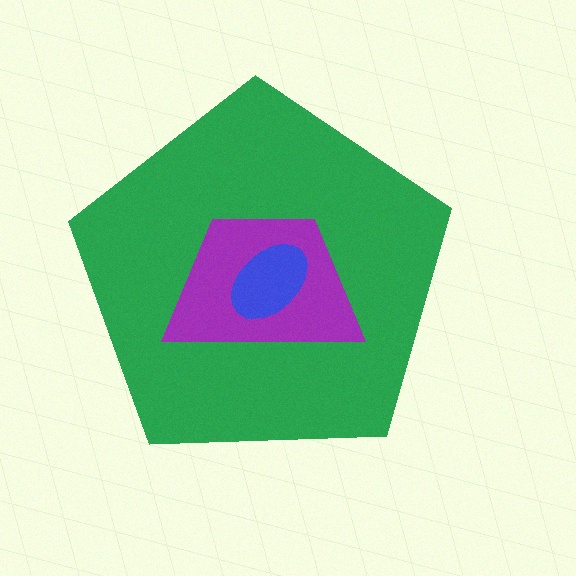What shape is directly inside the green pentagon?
The purple trapezoid.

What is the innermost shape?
The blue ellipse.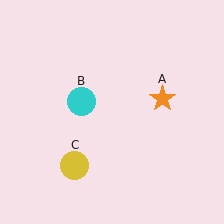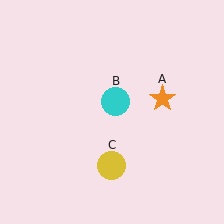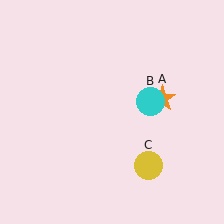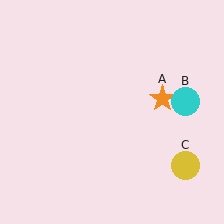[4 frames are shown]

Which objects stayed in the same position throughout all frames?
Orange star (object A) remained stationary.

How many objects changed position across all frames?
2 objects changed position: cyan circle (object B), yellow circle (object C).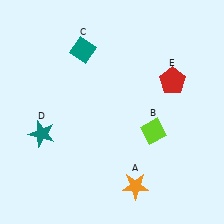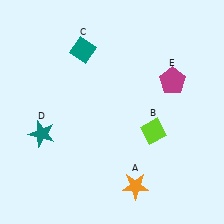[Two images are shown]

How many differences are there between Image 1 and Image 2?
There is 1 difference between the two images.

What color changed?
The pentagon (E) changed from red in Image 1 to magenta in Image 2.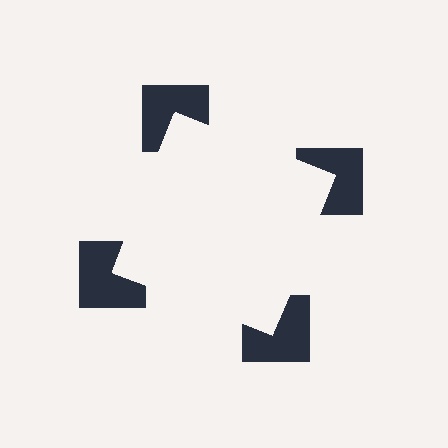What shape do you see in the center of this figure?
An illusory square — its edges are inferred from the aligned wedge cuts in the notched squares, not physically drawn.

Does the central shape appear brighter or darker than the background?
It typically appears slightly brighter than the background, even though no actual brightness change is drawn.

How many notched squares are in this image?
There are 4 — one at each vertex of the illusory square.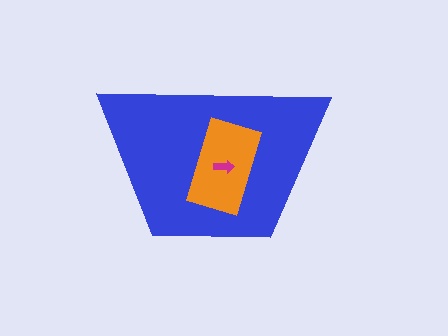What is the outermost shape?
The blue trapezoid.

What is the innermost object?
The magenta arrow.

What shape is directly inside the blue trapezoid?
The orange rectangle.